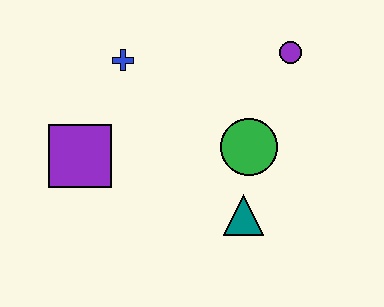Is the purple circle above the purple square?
Yes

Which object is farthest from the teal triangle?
The blue cross is farthest from the teal triangle.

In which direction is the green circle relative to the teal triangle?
The green circle is above the teal triangle.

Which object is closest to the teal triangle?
The green circle is closest to the teal triangle.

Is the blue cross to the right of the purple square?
Yes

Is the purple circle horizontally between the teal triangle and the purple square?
No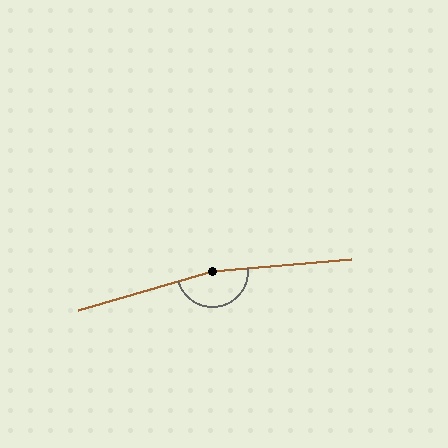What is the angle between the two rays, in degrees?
Approximately 169 degrees.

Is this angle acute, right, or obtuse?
It is obtuse.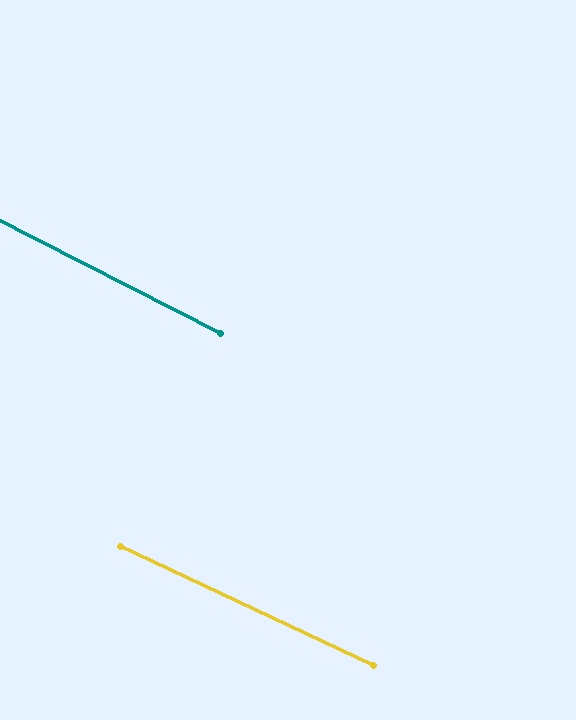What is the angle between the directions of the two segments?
Approximately 2 degrees.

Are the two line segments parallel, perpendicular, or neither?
Parallel — their directions differ by only 1.7°.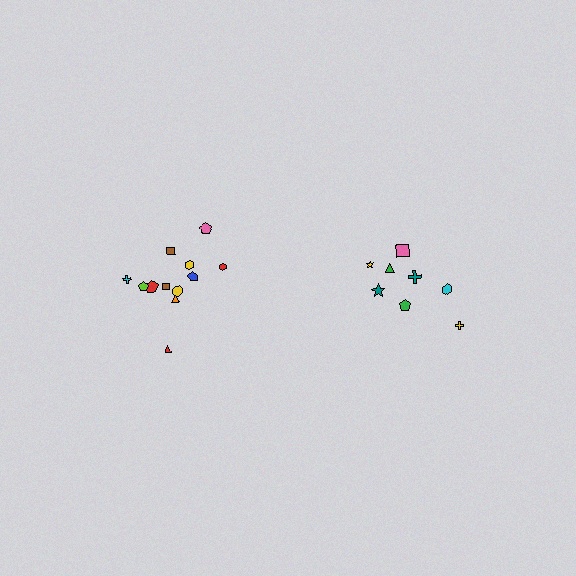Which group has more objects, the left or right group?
The left group.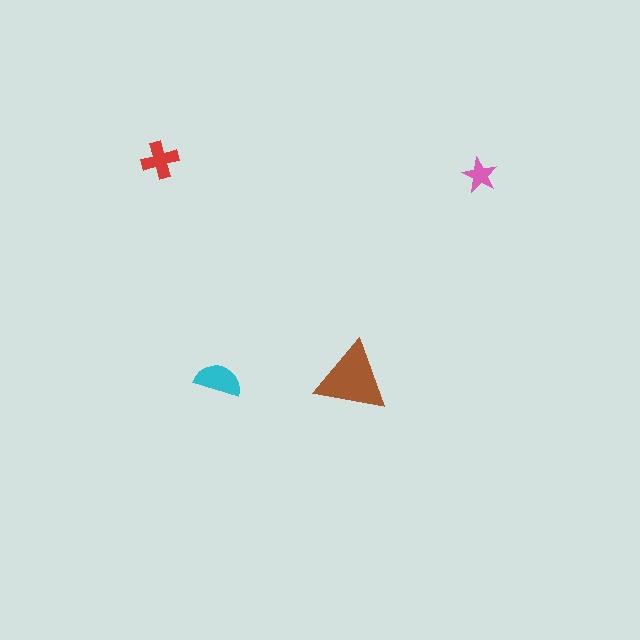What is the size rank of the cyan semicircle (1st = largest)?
2nd.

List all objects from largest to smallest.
The brown triangle, the cyan semicircle, the red cross, the pink star.